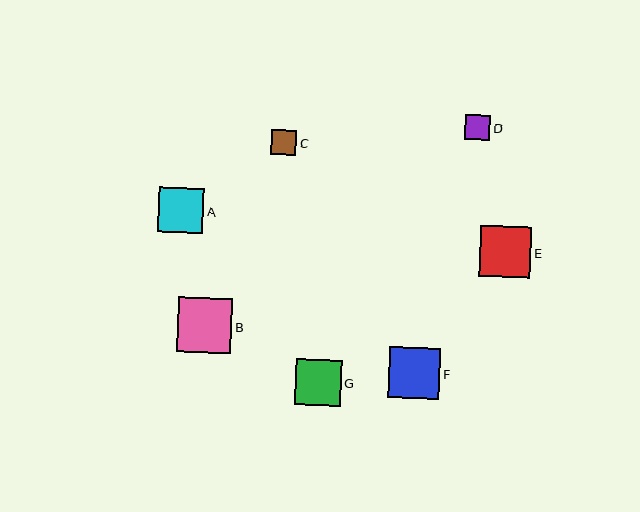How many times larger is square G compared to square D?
Square G is approximately 1.8 times the size of square D.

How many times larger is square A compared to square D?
Square A is approximately 1.8 times the size of square D.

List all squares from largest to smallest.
From largest to smallest: B, E, F, G, A, D, C.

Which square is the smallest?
Square C is the smallest with a size of approximately 25 pixels.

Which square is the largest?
Square B is the largest with a size of approximately 54 pixels.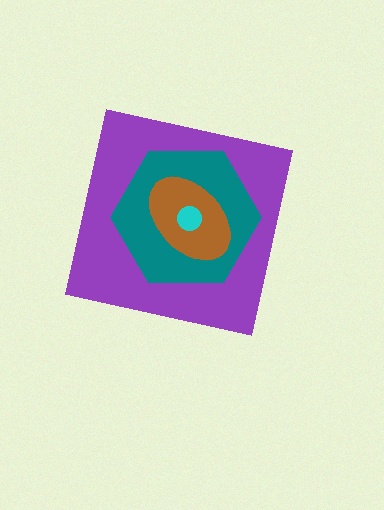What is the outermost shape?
The purple square.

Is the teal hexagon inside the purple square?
Yes.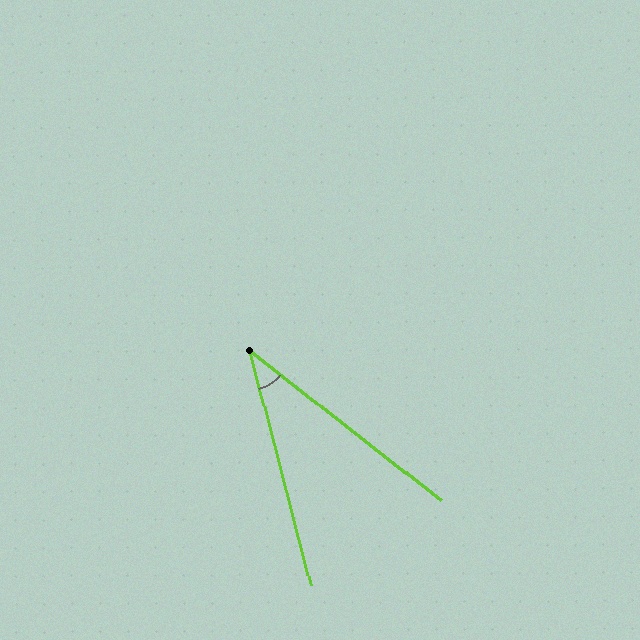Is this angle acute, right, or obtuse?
It is acute.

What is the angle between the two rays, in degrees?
Approximately 37 degrees.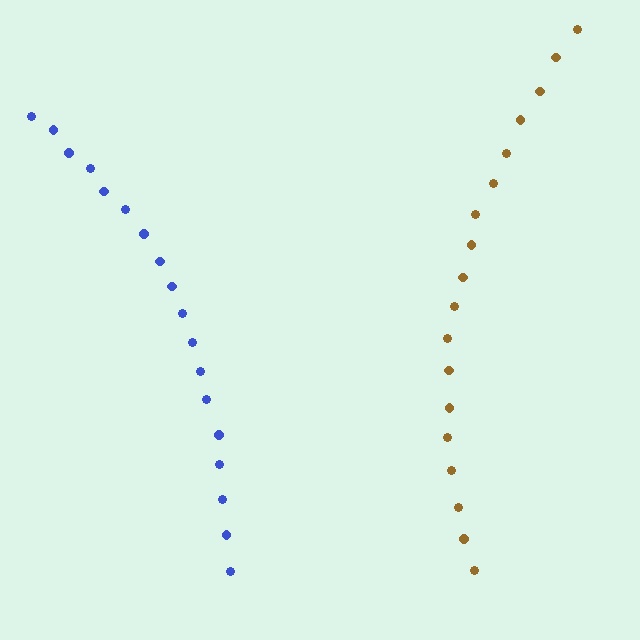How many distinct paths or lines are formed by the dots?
There are 2 distinct paths.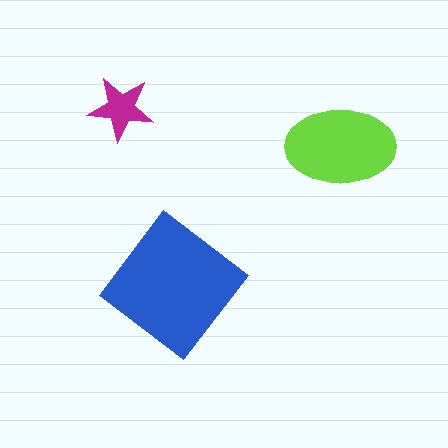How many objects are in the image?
There are 3 objects in the image.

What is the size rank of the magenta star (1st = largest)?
3rd.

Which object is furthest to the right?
The lime ellipse is rightmost.